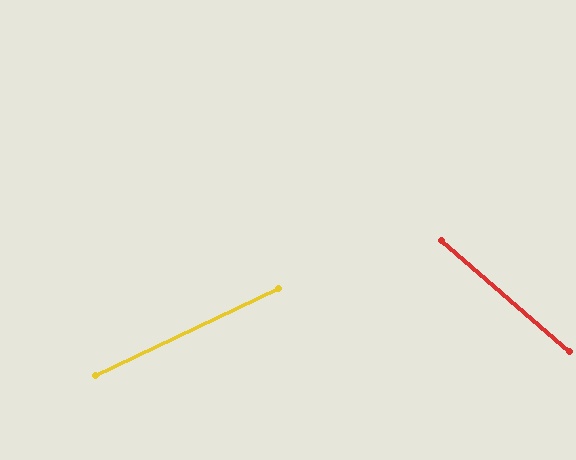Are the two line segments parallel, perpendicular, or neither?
Neither parallel nor perpendicular — they differ by about 66°.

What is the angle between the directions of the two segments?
Approximately 66 degrees.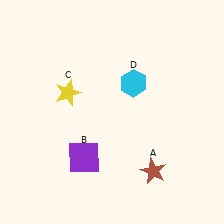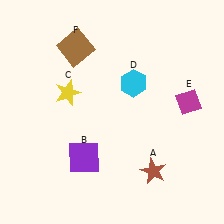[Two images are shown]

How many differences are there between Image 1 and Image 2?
There are 2 differences between the two images.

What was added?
A magenta diamond (E), a brown square (F) were added in Image 2.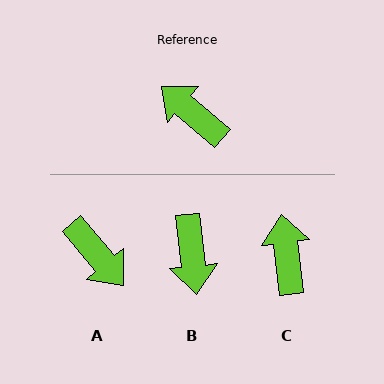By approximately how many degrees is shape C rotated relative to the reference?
Approximately 42 degrees clockwise.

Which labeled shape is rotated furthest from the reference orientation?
A, about 171 degrees away.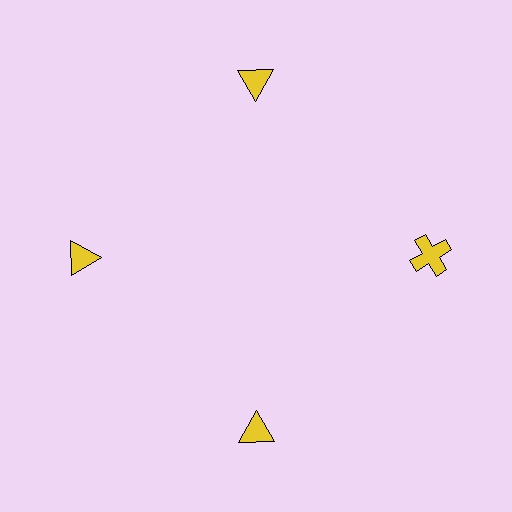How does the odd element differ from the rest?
It has a different shape: cross instead of triangle.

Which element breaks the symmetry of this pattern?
The yellow cross at roughly the 3 o'clock position breaks the symmetry. All other shapes are yellow triangles.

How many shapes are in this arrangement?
There are 4 shapes arranged in a ring pattern.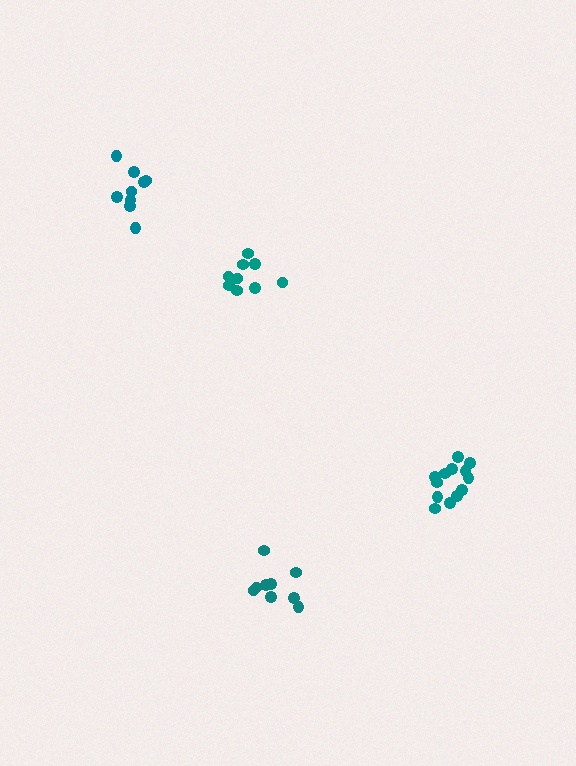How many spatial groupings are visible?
There are 4 spatial groupings.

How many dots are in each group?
Group 1: 9 dots, Group 2: 9 dots, Group 3: 9 dots, Group 4: 13 dots (40 total).